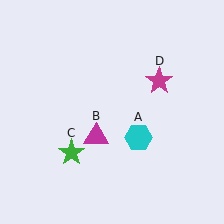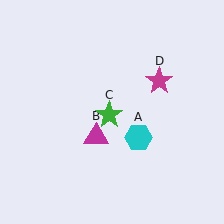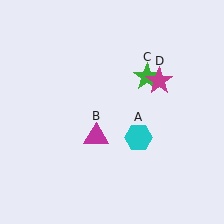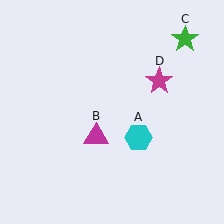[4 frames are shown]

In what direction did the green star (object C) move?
The green star (object C) moved up and to the right.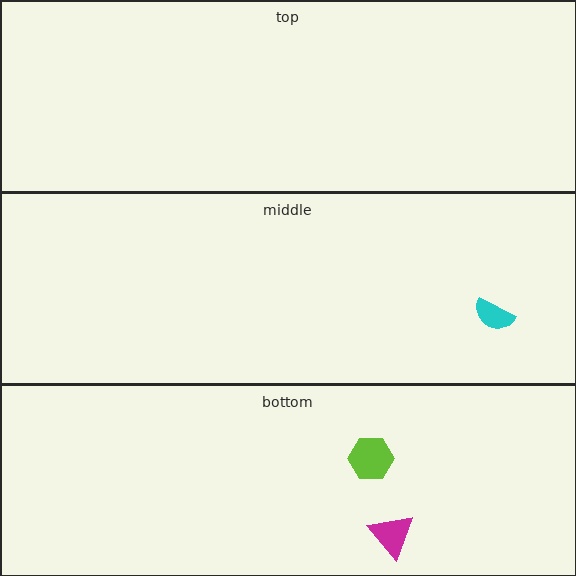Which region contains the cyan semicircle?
The middle region.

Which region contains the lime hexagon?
The bottom region.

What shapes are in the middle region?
The cyan semicircle.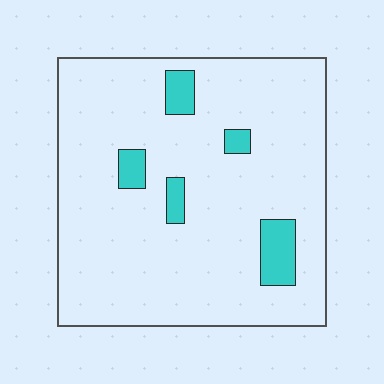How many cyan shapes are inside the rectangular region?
5.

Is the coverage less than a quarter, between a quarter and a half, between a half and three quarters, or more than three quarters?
Less than a quarter.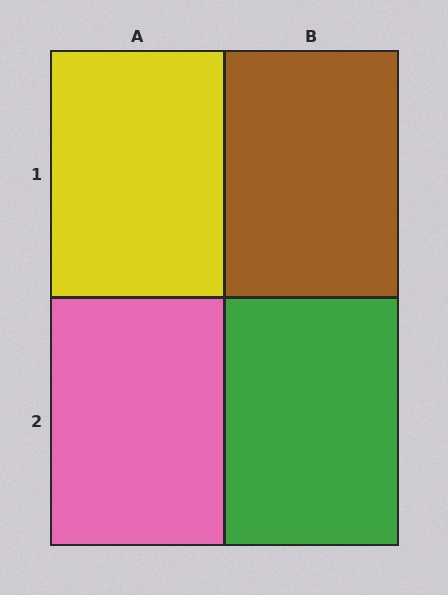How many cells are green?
1 cell is green.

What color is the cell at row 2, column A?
Pink.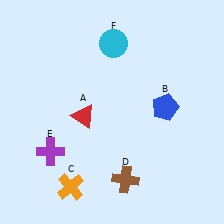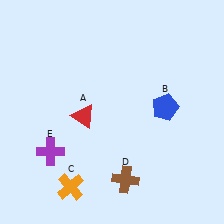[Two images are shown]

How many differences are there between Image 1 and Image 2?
There is 1 difference between the two images.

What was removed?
The cyan circle (F) was removed in Image 2.